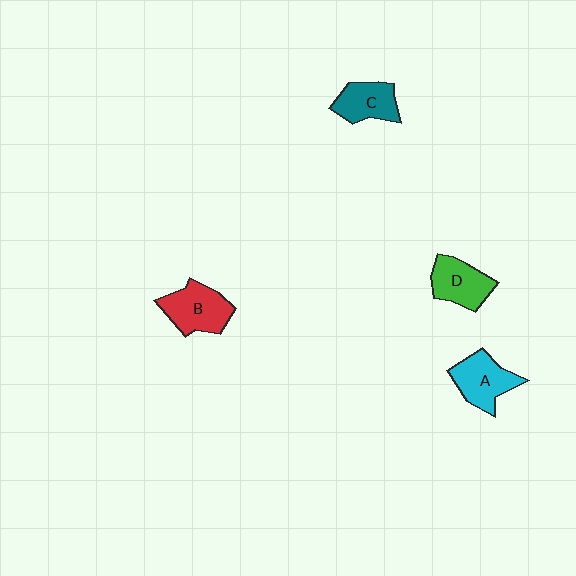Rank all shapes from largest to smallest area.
From largest to smallest: B (red), A (cyan), D (green), C (teal).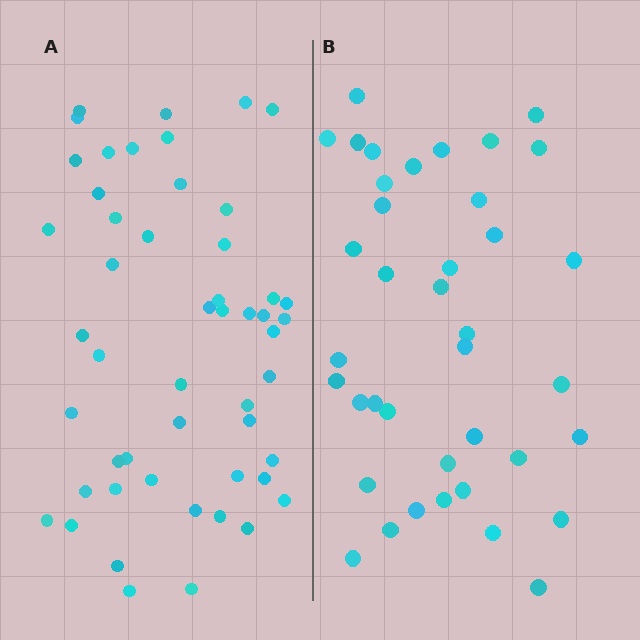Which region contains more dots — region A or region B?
Region A (the left region) has more dots.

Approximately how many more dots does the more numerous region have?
Region A has roughly 12 or so more dots than region B.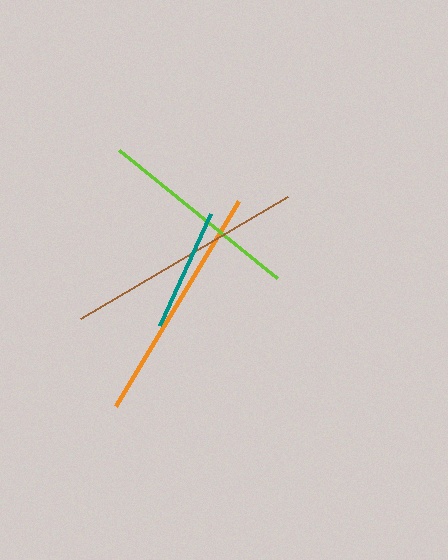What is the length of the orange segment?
The orange segment is approximately 239 pixels long.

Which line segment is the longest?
The brown line is the longest at approximately 240 pixels.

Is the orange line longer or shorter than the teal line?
The orange line is longer than the teal line.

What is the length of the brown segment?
The brown segment is approximately 240 pixels long.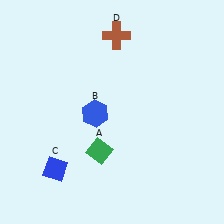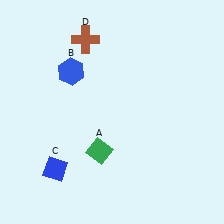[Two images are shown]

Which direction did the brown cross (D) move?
The brown cross (D) moved left.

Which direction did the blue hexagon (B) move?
The blue hexagon (B) moved up.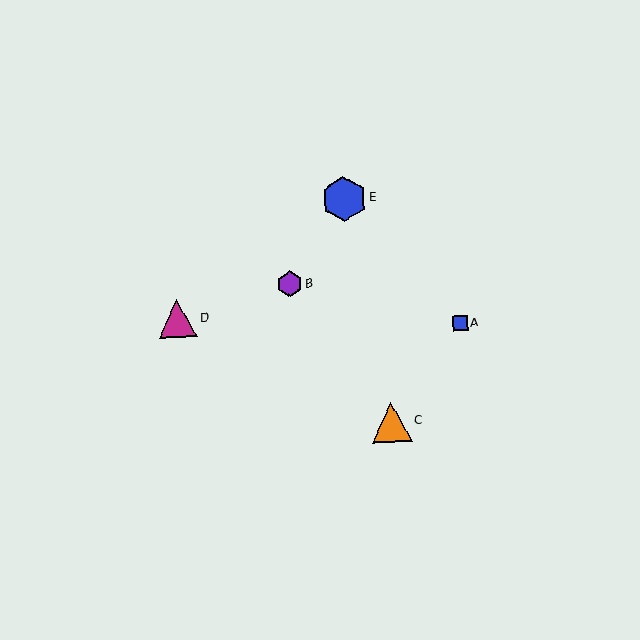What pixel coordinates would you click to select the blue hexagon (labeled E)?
Click at (344, 199) to select the blue hexagon E.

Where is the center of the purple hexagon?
The center of the purple hexagon is at (290, 284).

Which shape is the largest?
The blue hexagon (labeled E) is the largest.